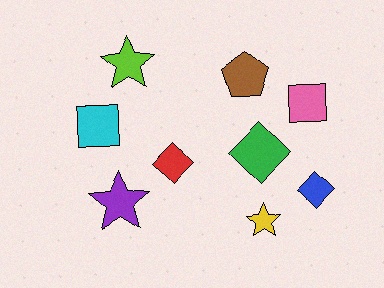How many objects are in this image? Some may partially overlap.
There are 9 objects.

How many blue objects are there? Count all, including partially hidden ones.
There is 1 blue object.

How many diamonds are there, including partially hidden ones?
There are 3 diamonds.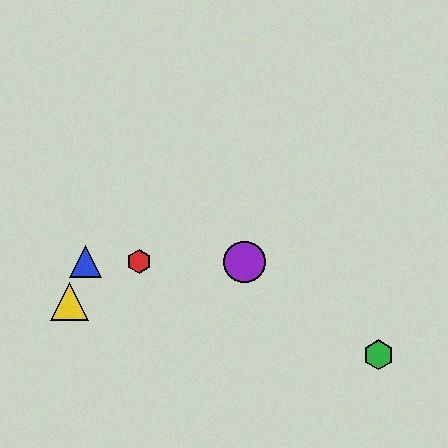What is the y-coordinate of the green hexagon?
The green hexagon is at y≈355.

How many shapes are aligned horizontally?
3 shapes (the red hexagon, the blue triangle, the purple circle) are aligned horizontally.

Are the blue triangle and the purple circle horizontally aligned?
Yes, both are at y≈262.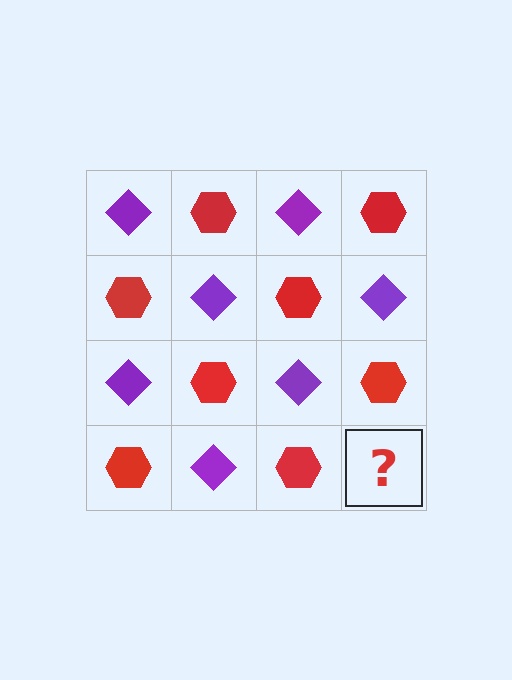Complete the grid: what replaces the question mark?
The question mark should be replaced with a purple diamond.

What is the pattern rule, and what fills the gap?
The rule is that it alternates purple diamond and red hexagon in a checkerboard pattern. The gap should be filled with a purple diamond.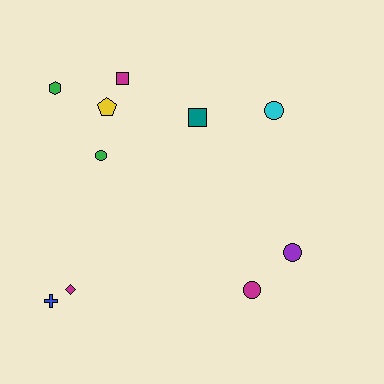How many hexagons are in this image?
There is 1 hexagon.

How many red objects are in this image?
There are no red objects.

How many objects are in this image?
There are 10 objects.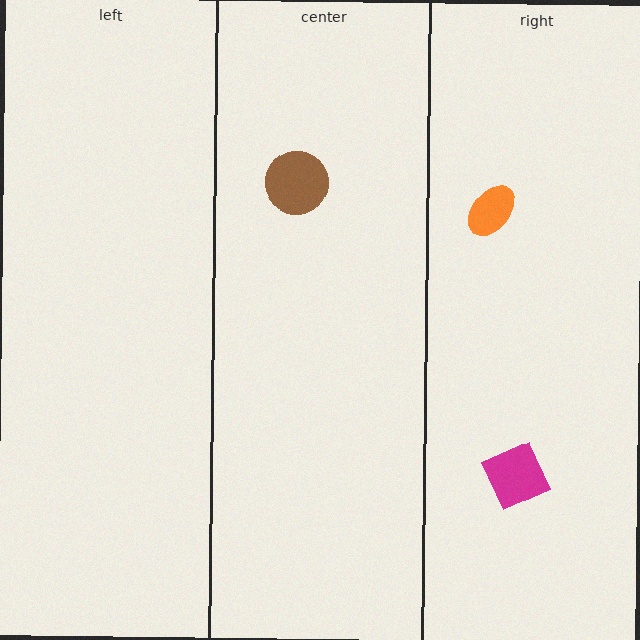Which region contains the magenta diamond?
The right region.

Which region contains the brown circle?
The center region.